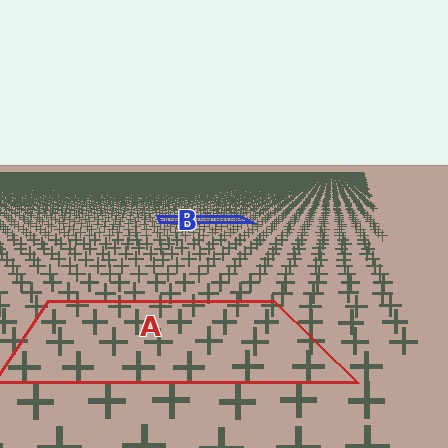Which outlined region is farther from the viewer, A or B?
Region B is farther from the viewer — the texture elements inside it appear smaller and more densely packed.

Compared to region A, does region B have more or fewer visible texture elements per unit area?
Region B has more texture elements per unit area — they are packed more densely because it is farther away.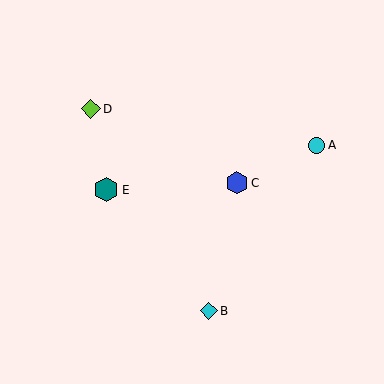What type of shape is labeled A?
Shape A is a cyan circle.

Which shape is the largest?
The teal hexagon (labeled E) is the largest.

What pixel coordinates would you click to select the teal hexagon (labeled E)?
Click at (106, 190) to select the teal hexagon E.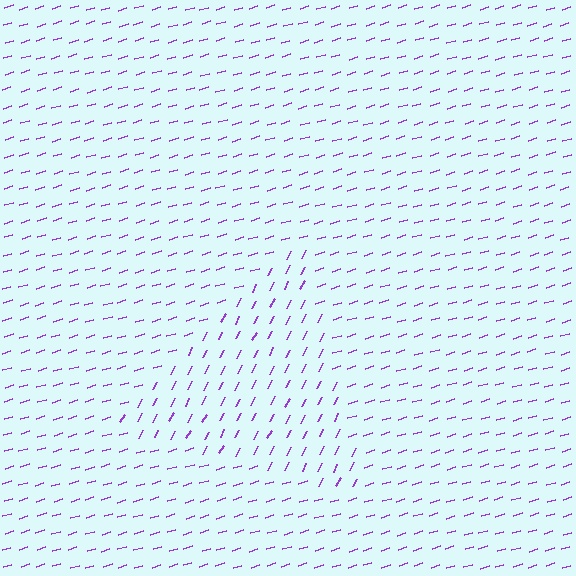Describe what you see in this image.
The image is filled with small purple line segments. A triangle region in the image has lines oriented differently from the surrounding lines, creating a visible texture boundary.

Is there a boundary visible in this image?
Yes, there is a texture boundary formed by a change in line orientation.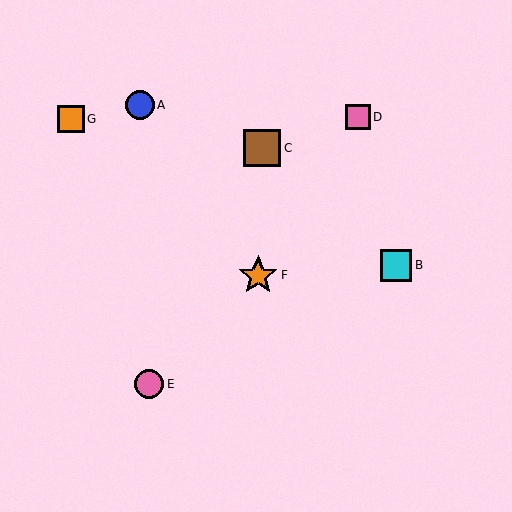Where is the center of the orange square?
The center of the orange square is at (71, 119).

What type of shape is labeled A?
Shape A is a blue circle.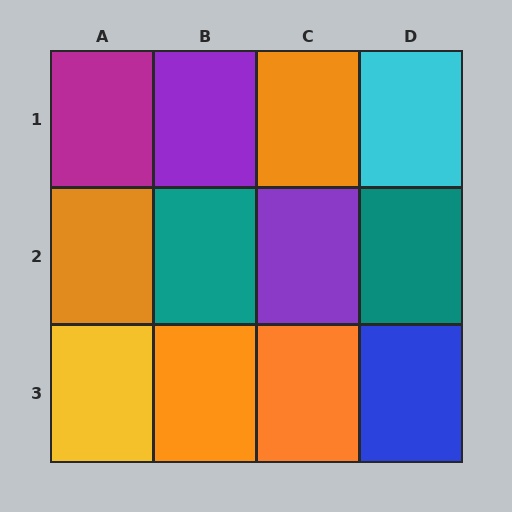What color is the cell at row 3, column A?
Yellow.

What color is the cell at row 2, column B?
Teal.